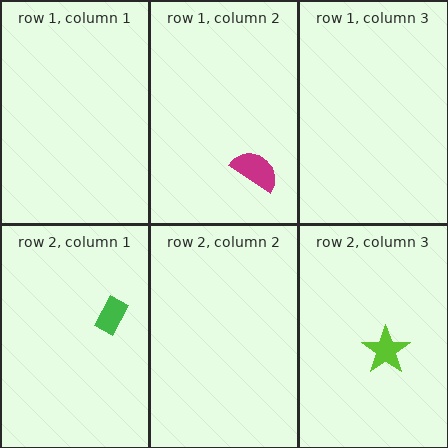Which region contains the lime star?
The row 2, column 3 region.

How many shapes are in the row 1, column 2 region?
1.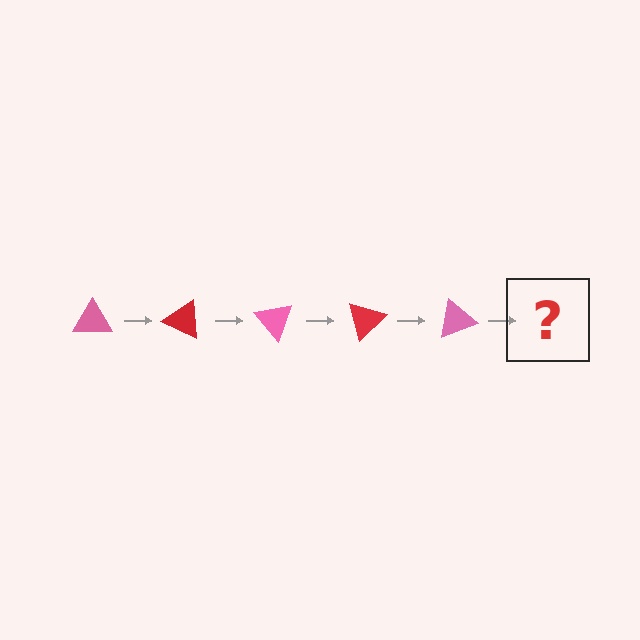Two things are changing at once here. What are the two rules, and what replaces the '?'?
The two rules are that it rotates 25 degrees each step and the color cycles through pink and red. The '?' should be a red triangle, rotated 125 degrees from the start.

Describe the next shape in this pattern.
It should be a red triangle, rotated 125 degrees from the start.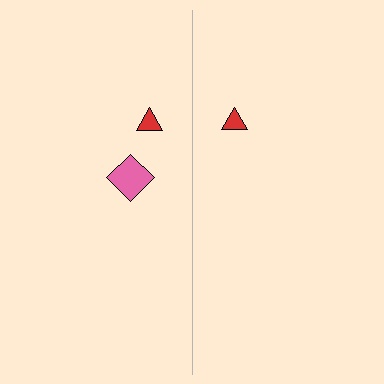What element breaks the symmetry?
A pink diamond is missing from the right side.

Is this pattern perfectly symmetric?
No, the pattern is not perfectly symmetric. A pink diamond is missing from the right side.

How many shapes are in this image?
There are 3 shapes in this image.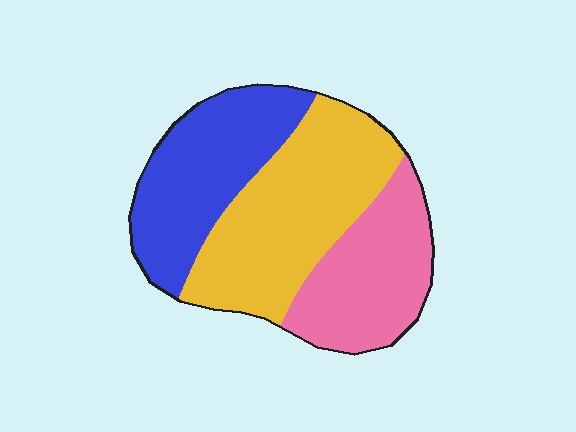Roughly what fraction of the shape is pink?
Pink takes up about one quarter (1/4) of the shape.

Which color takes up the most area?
Yellow, at roughly 40%.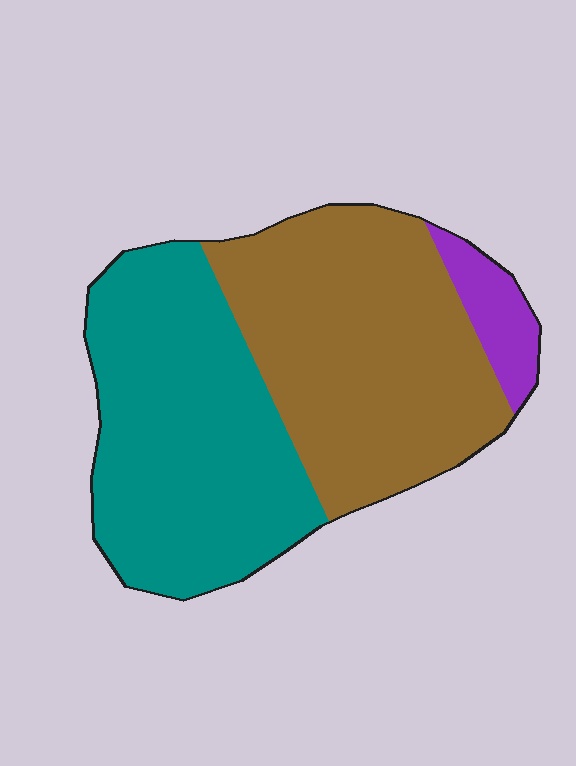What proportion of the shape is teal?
Teal takes up about one half (1/2) of the shape.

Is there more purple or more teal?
Teal.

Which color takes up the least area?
Purple, at roughly 5%.